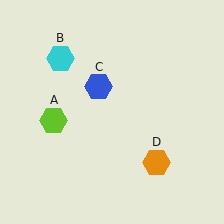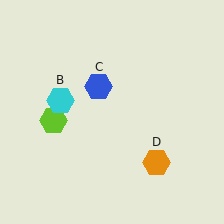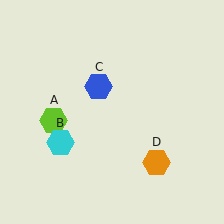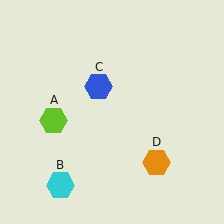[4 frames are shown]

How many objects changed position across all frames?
1 object changed position: cyan hexagon (object B).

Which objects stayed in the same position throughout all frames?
Lime hexagon (object A) and blue hexagon (object C) and orange hexagon (object D) remained stationary.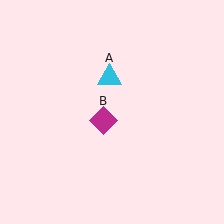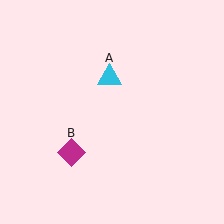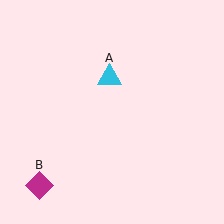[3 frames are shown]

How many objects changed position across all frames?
1 object changed position: magenta diamond (object B).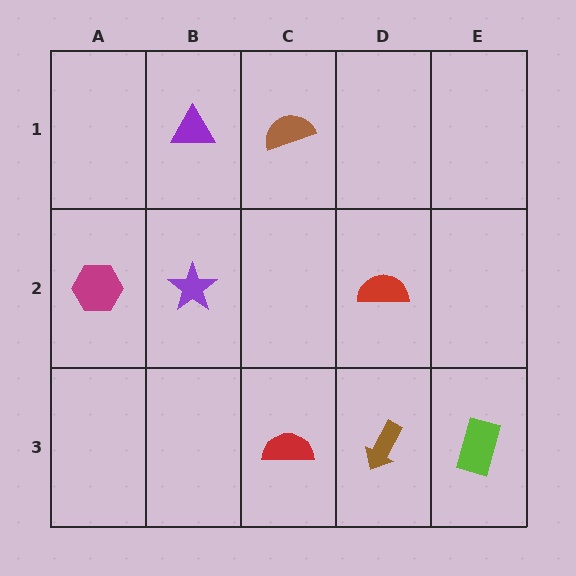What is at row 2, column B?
A purple star.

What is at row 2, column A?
A magenta hexagon.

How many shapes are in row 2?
3 shapes.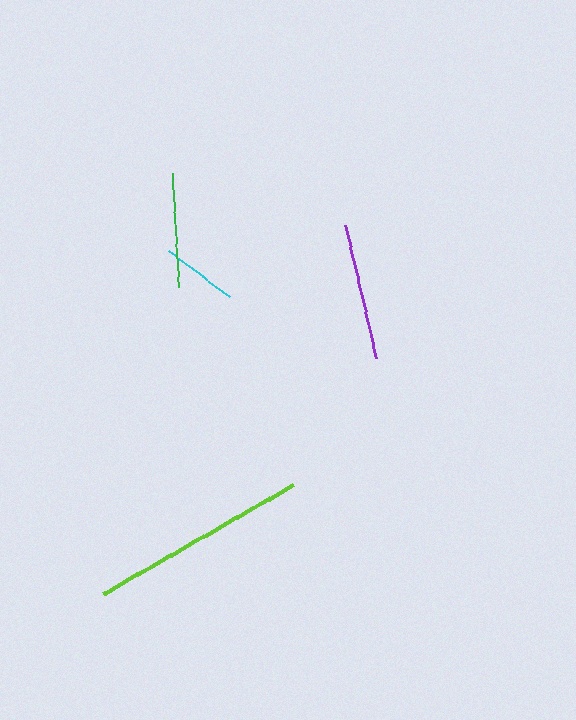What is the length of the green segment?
The green segment is approximately 113 pixels long.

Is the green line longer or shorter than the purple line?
The purple line is longer than the green line.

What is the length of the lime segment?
The lime segment is approximately 220 pixels long.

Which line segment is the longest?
The lime line is the longest at approximately 220 pixels.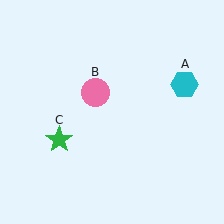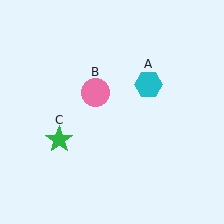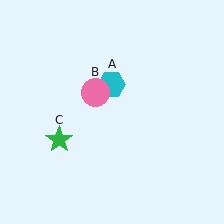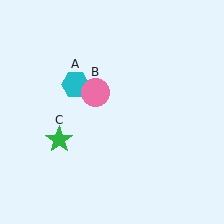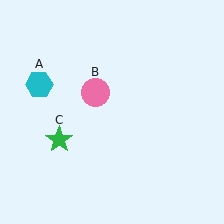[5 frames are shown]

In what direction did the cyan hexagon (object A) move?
The cyan hexagon (object A) moved left.